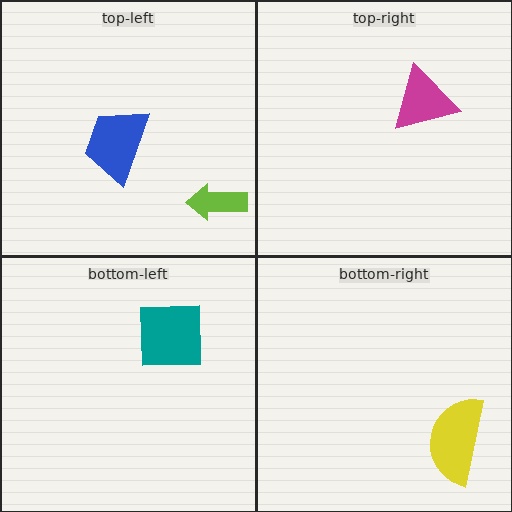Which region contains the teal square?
The bottom-left region.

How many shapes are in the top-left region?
2.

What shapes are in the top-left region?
The blue trapezoid, the lime arrow.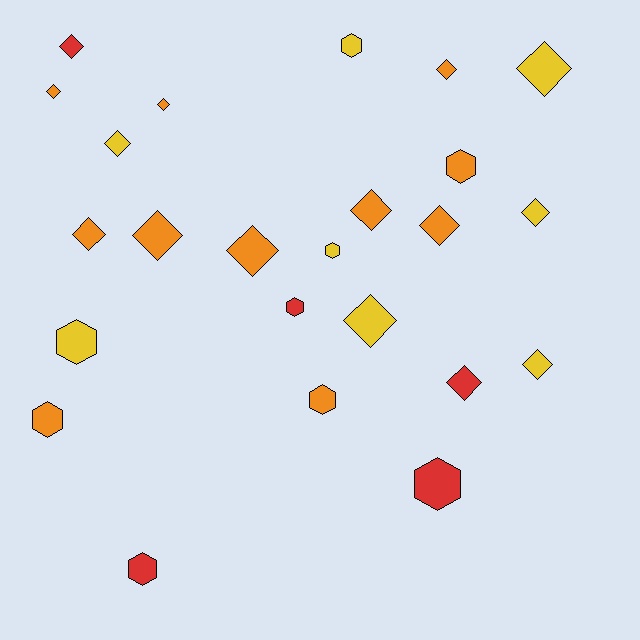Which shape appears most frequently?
Diamond, with 15 objects.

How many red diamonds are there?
There are 2 red diamonds.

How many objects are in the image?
There are 24 objects.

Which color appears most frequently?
Orange, with 11 objects.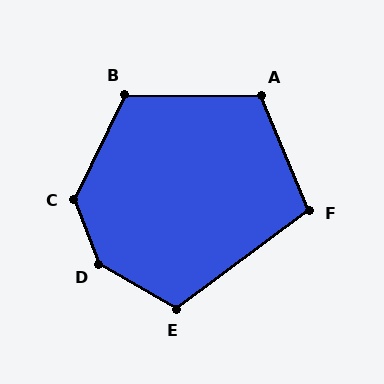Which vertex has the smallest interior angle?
F, at approximately 104 degrees.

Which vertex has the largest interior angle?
D, at approximately 141 degrees.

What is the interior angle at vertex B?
Approximately 115 degrees (obtuse).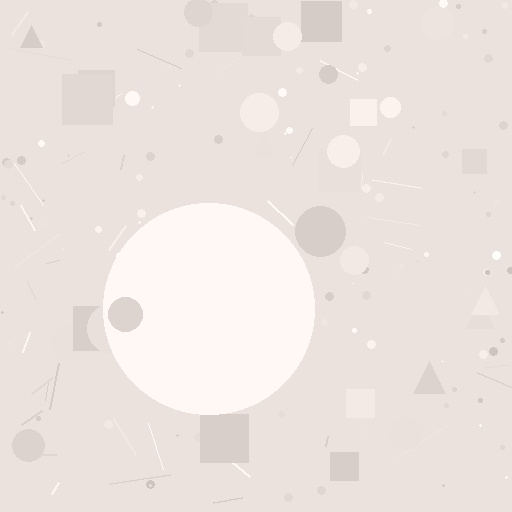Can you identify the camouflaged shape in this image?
The camouflaged shape is a circle.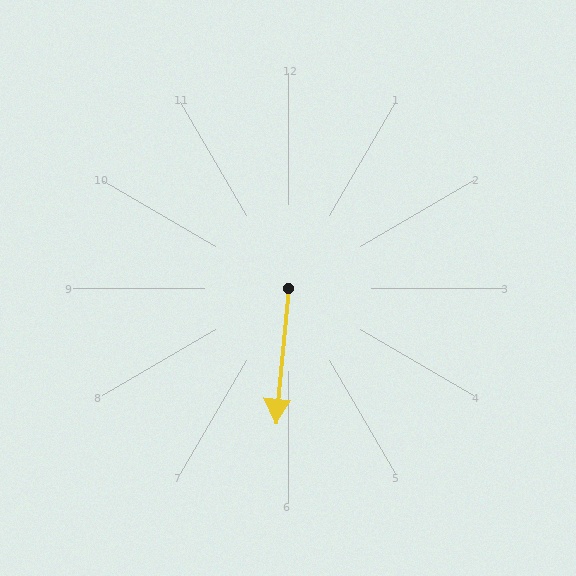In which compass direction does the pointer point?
South.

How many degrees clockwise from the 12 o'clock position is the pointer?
Approximately 185 degrees.